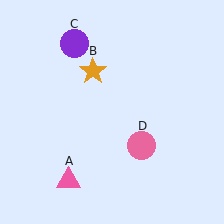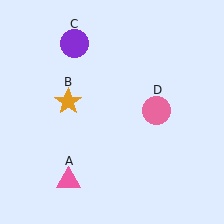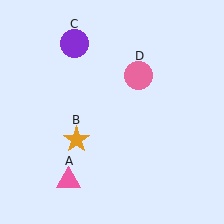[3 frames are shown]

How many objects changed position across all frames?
2 objects changed position: orange star (object B), pink circle (object D).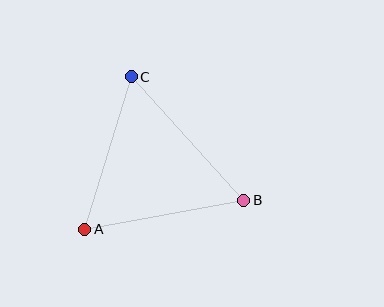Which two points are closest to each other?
Points A and C are closest to each other.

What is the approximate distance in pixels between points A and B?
The distance between A and B is approximately 162 pixels.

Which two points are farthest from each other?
Points B and C are farthest from each other.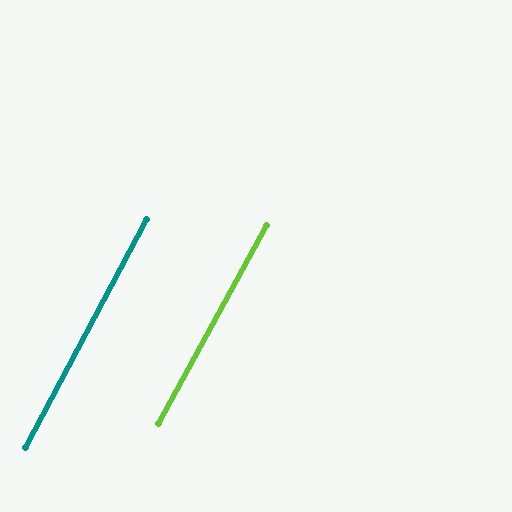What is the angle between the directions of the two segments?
Approximately 1 degree.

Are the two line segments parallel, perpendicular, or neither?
Parallel — their directions differ by only 0.6°.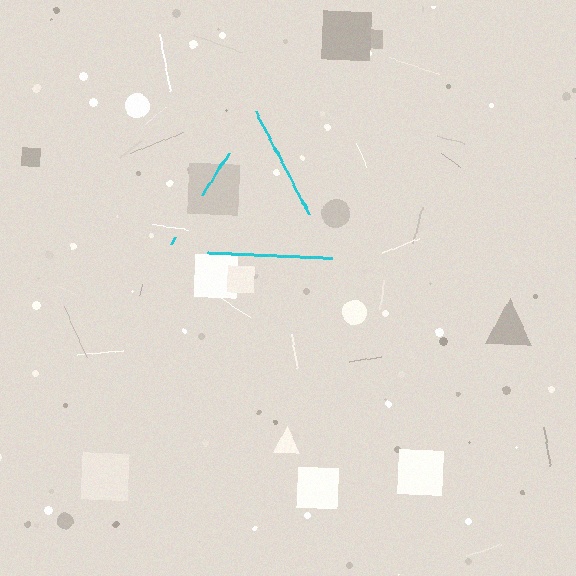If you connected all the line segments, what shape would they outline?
They would outline a triangle.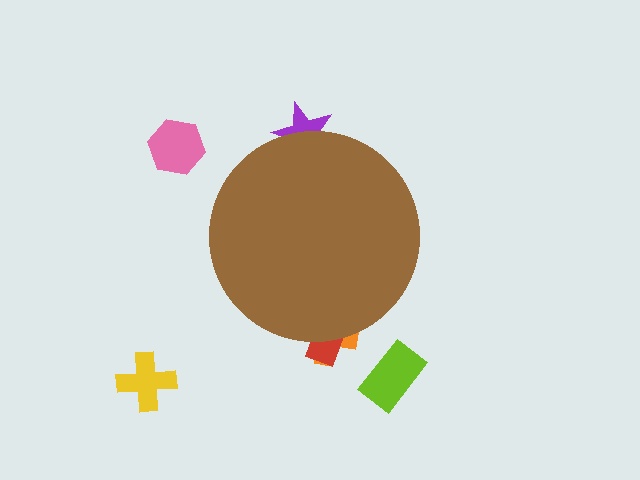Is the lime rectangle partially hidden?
No, the lime rectangle is fully visible.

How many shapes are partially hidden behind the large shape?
3 shapes are partially hidden.